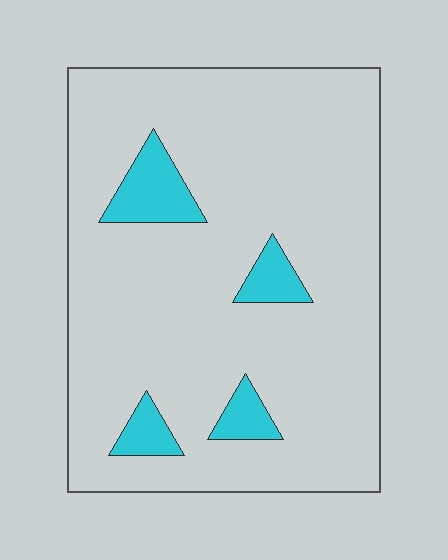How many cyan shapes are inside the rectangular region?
4.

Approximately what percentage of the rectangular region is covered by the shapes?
Approximately 10%.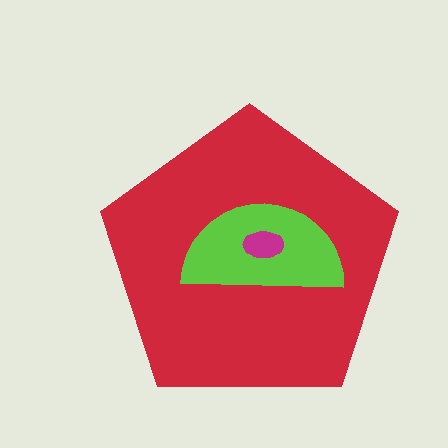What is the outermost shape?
The red pentagon.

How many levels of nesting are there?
3.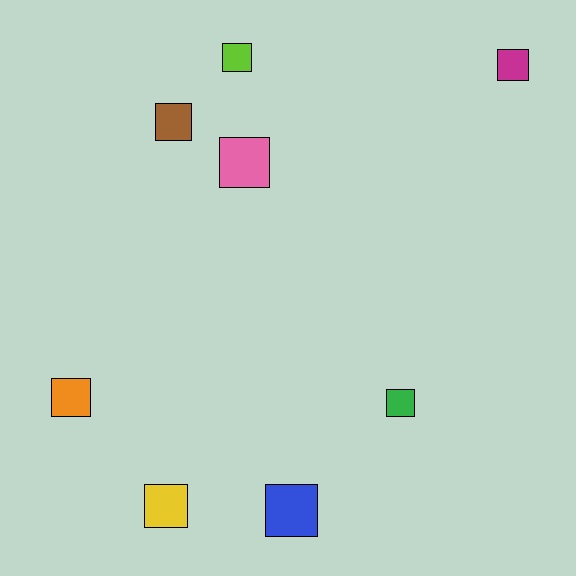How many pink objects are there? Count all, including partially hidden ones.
There is 1 pink object.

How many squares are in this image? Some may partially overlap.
There are 8 squares.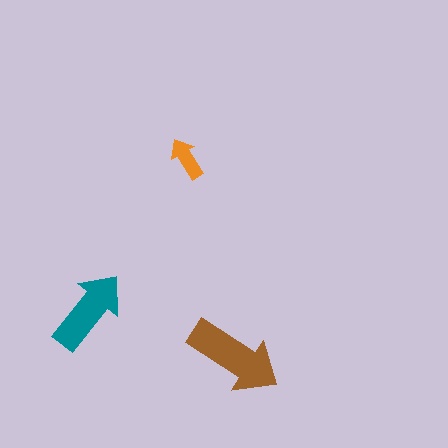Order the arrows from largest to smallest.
the brown one, the teal one, the orange one.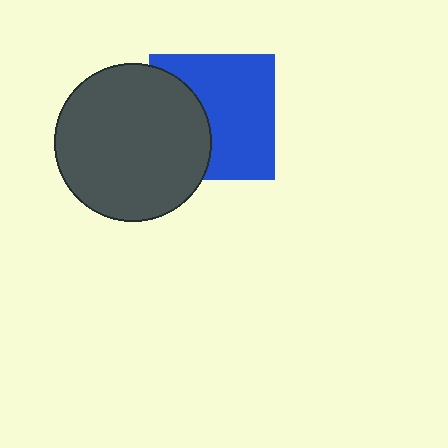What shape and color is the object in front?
The object in front is a dark gray circle.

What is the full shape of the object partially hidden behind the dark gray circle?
The partially hidden object is a blue square.